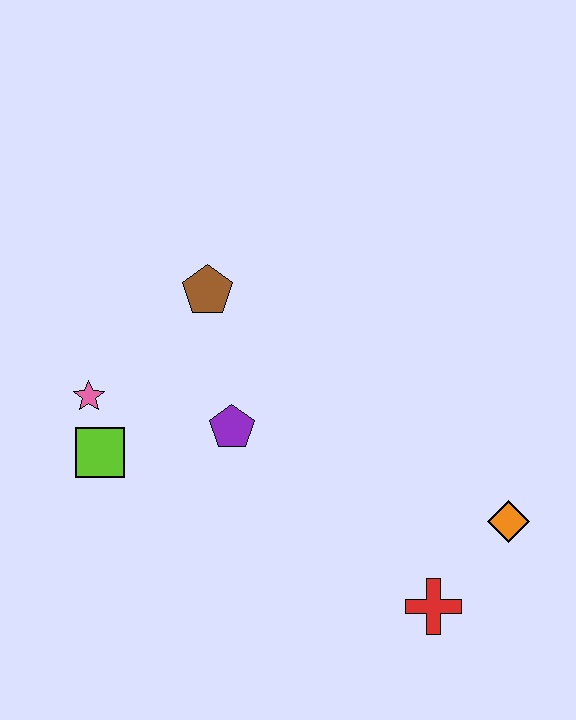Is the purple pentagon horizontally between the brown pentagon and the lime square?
No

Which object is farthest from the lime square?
The orange diamond is farthest from the lime square.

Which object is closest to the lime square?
The pink star is closest to the lime square.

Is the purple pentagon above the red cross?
Yes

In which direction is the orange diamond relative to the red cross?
The orange diamond is above the red cross.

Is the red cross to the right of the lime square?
Yes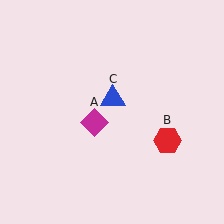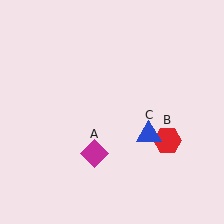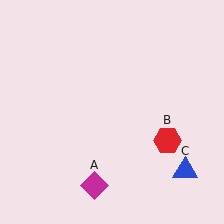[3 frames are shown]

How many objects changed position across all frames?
2 objects changed position: magenta diamond (object A), blue triangle (object C).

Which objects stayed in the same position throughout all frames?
Red hexagon (object B) remained stationary.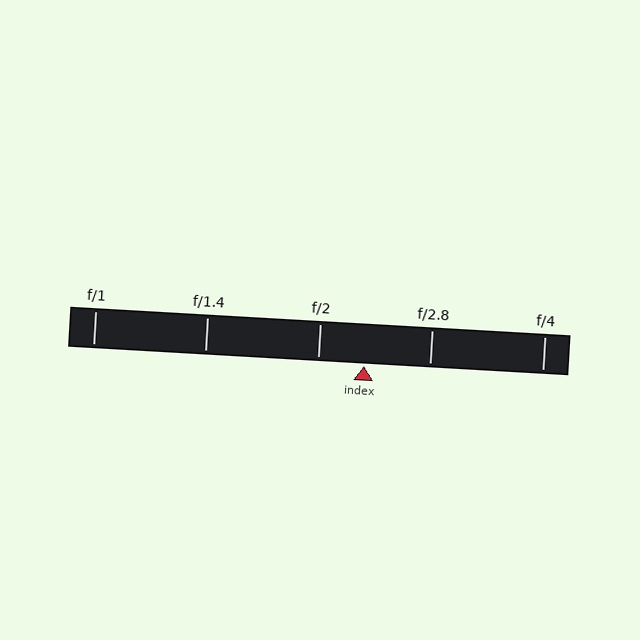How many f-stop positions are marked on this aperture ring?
There are 5 f-stop positions marked.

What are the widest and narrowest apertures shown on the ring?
The widest aperture shown is f/1 and the narrowest is f/4.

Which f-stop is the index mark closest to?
The index mark is closest to f/2.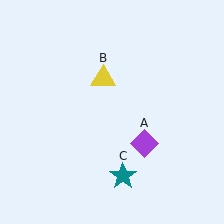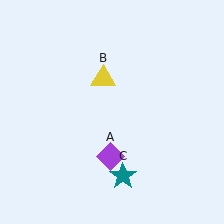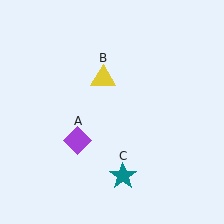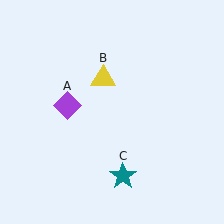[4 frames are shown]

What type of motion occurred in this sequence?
The purple diamond (object A) rotated clockwise around the center of the scene.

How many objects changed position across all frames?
1 object changed position: purple diamond (object A).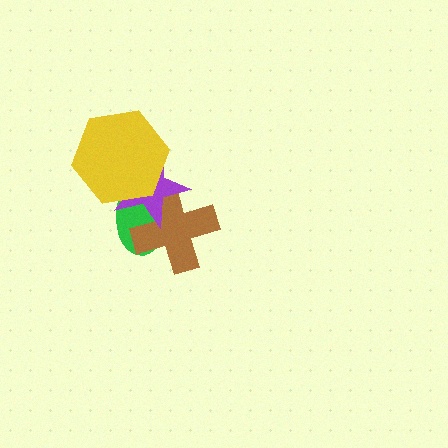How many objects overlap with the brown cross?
2 objects overlap with the brown cross.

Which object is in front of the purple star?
The yellow hexagon is in front of the purple star.